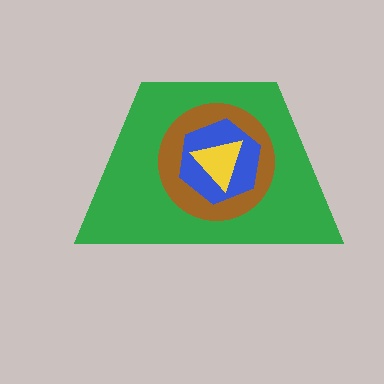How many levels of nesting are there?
4.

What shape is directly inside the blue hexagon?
The yellow triangle.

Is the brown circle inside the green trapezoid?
Yes.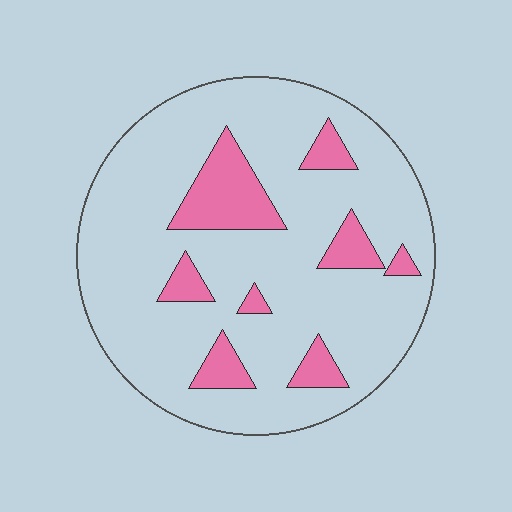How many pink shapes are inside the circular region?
8.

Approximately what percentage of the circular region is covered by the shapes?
Approximately 15%.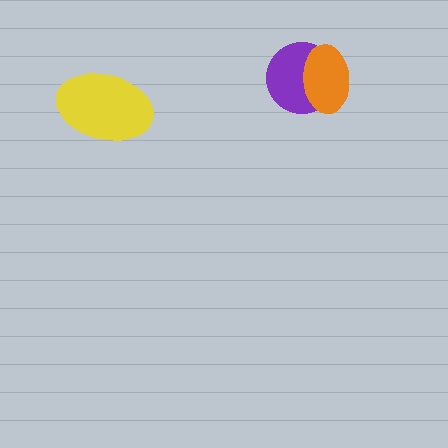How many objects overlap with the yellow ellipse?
0 objects overlap with the yellow ellipse.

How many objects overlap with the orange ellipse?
1 object overlaps with the orange ellipse.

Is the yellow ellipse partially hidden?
No, no other shape covers it.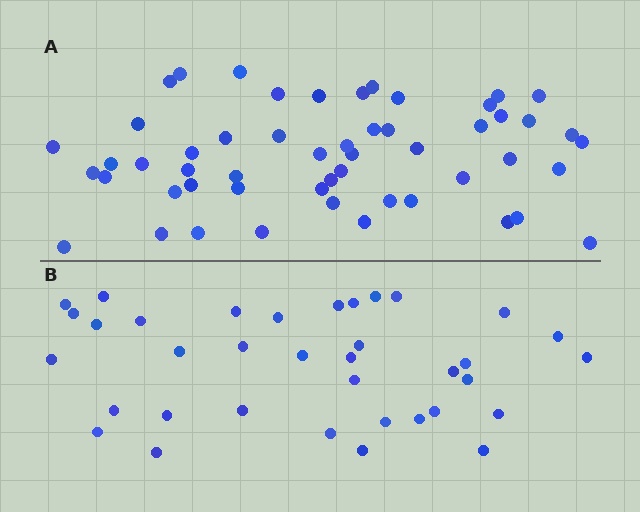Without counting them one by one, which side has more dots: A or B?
Region A (the top region) has more dots.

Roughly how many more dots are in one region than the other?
Region A has approximately 15 more dots than region B.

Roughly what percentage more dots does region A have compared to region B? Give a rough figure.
About 45% more.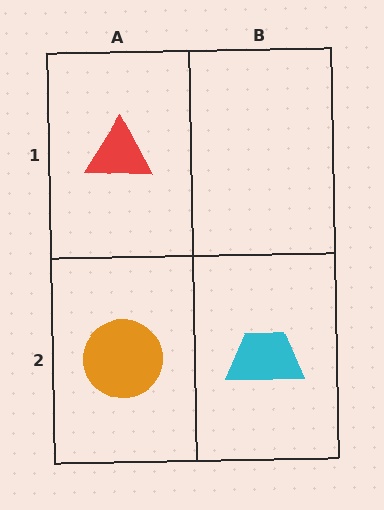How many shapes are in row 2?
2 shapes.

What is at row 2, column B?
A cyan trapezoid.